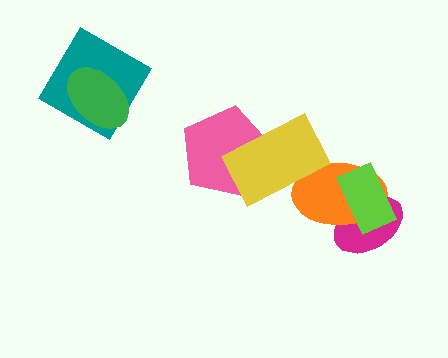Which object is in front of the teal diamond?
The green ellipse is in front of the teal diamond.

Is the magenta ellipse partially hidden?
Yes, it is partially covered by another shape.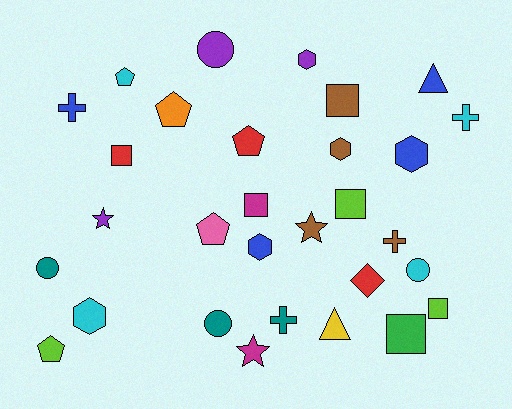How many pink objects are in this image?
There is 1 pink object.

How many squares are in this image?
There are 6 squares.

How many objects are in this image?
There are 30 objects.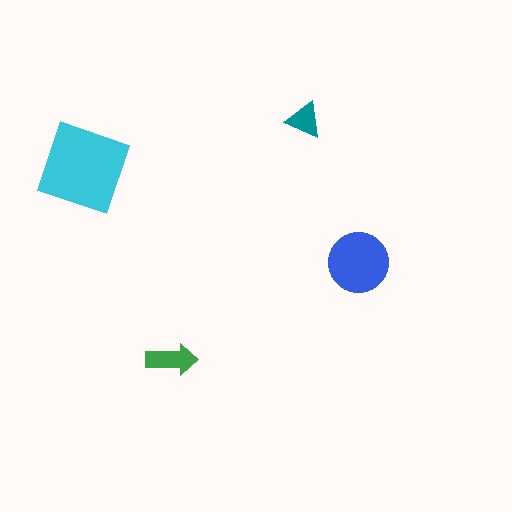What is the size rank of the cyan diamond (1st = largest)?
1st.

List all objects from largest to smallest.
The cyan diamond, the blue circle, the green arrow, the teal triangle.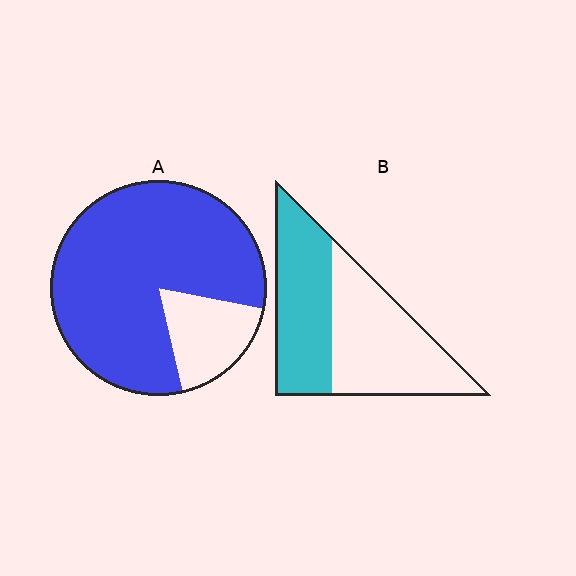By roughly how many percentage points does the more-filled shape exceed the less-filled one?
By roughly 35 percentage points (A over B).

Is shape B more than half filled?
No.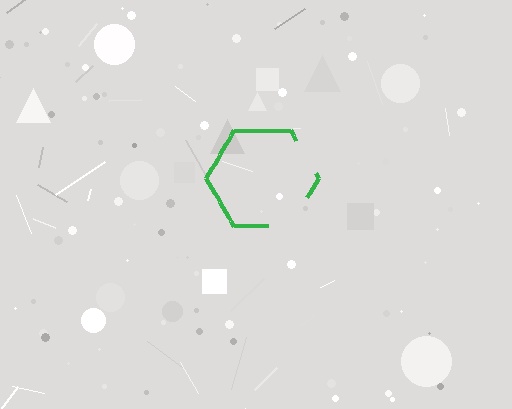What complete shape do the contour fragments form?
The contour fragments form a hexagon.